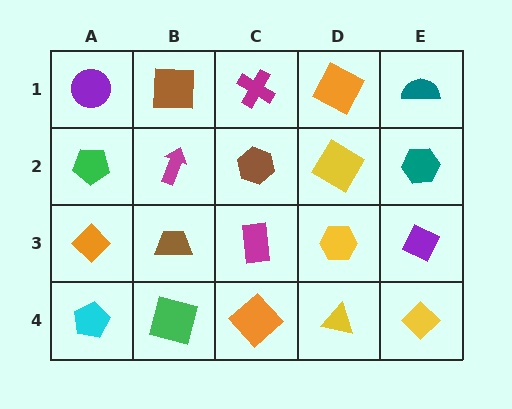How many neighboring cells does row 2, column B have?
4.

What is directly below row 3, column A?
A cyan pentagon.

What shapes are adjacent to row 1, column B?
A magenta arrow (row 2, column B), a purple circle (row 1, column A), a magenta cross (row 1, column C).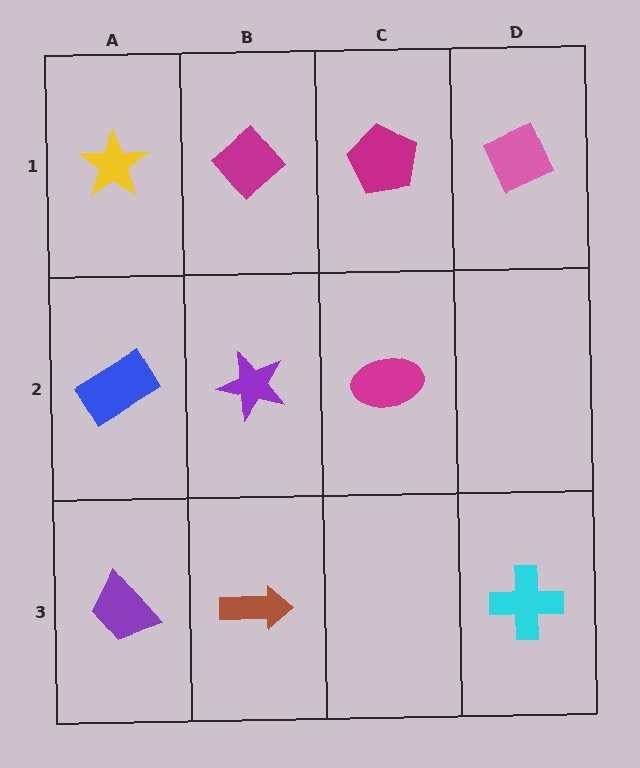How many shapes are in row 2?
3 shapes.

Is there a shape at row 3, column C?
No, that cell is empty.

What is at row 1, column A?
A yellow star.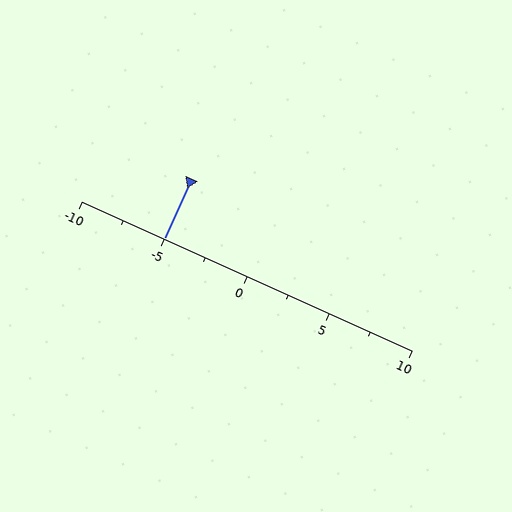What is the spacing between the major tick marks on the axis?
The major ticks are spaced 5 apart.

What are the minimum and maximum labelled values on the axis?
The axis runs from -10 to 10.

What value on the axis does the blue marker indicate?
The marker indicates approximately -5.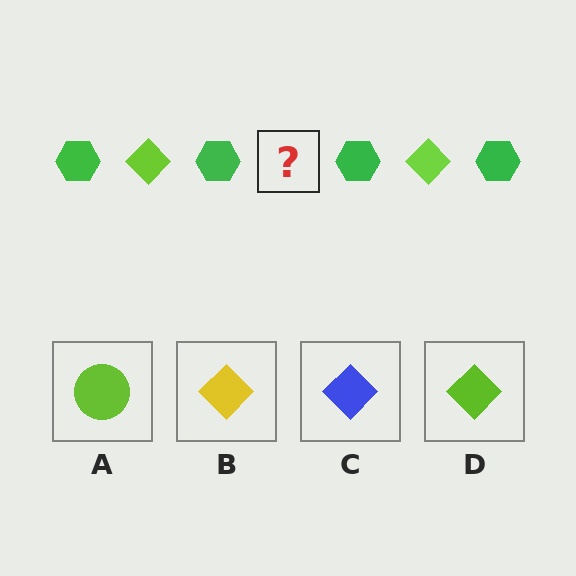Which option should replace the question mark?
Option D.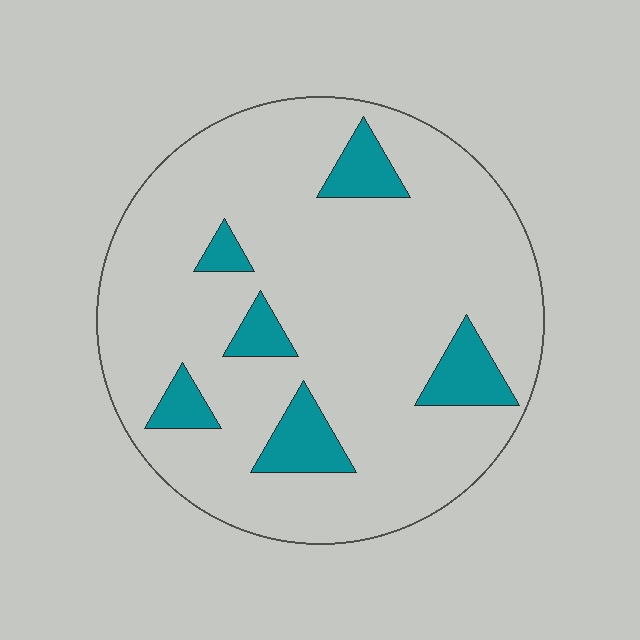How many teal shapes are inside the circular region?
6.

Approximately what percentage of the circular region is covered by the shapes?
Approximately 15%.